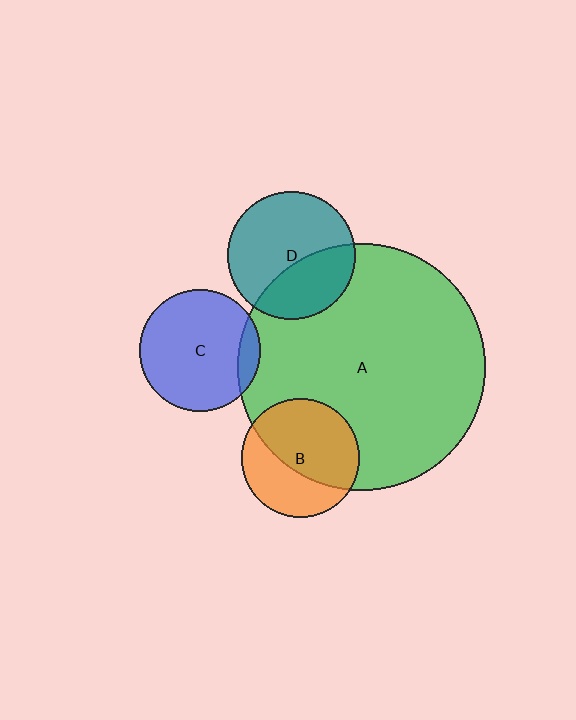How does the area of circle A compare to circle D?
Approximately 3.8 times.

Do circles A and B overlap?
Yes.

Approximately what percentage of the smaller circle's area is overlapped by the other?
Approximately 60%.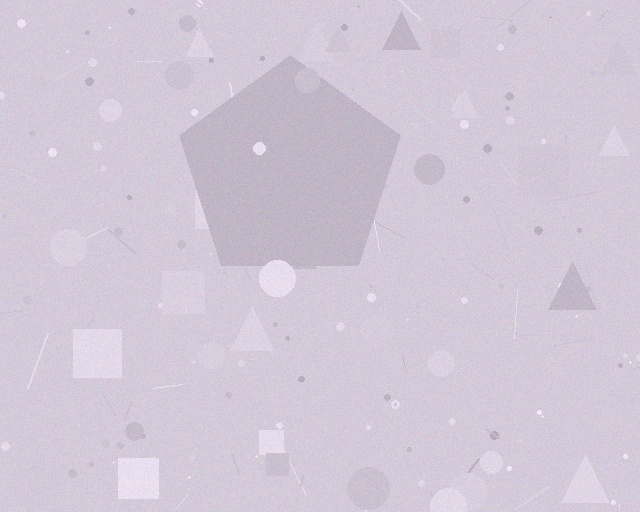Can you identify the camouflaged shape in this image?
The camouflaged shape is a pentagon.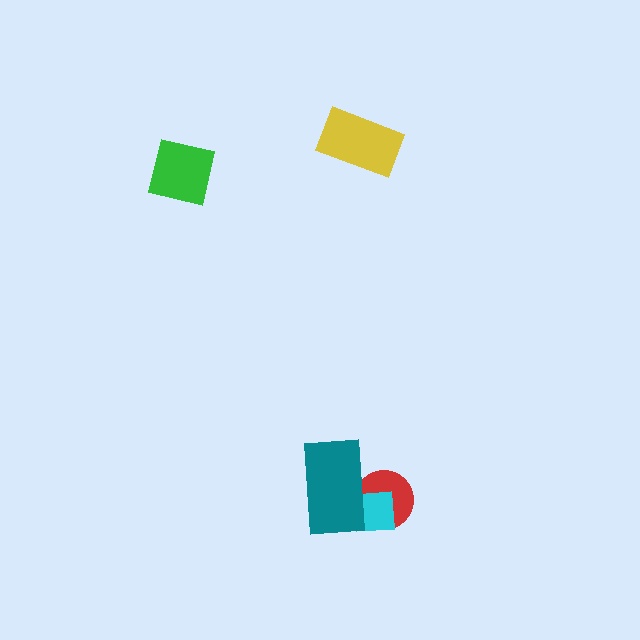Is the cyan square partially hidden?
Yes, it is partially covered by another shape.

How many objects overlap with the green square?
0 objects overlap with the green square.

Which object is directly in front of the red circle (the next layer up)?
The cyan square is directly in front of the red circle.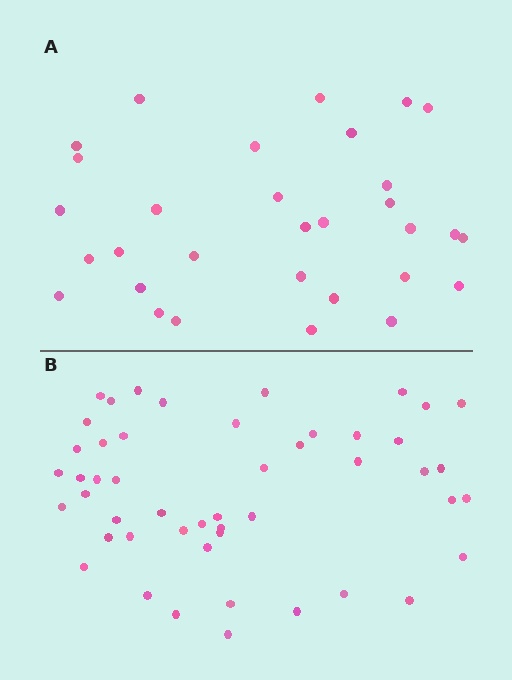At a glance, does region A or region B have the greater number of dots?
Region B (the bottom region) has more dots.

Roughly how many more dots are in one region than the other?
Region B has approximately 20 more dots than region A.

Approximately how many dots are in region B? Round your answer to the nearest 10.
About 50 dots. (The exact count is 49, which rounds to 50.)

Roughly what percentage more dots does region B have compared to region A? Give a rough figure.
About 60% more.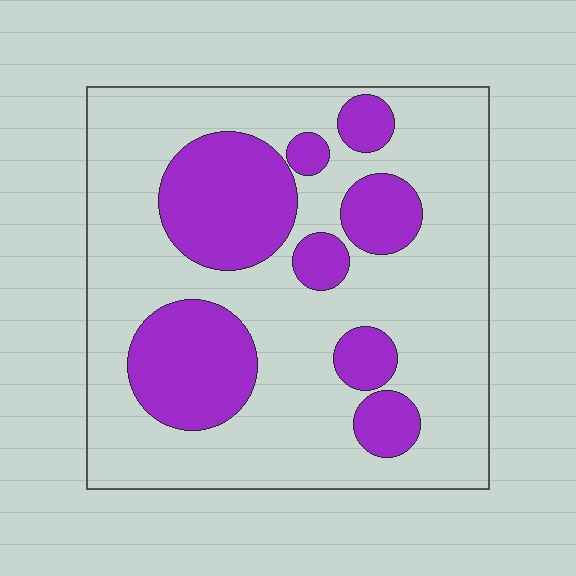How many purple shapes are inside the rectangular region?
8.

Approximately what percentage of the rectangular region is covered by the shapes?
Approximately 30%.